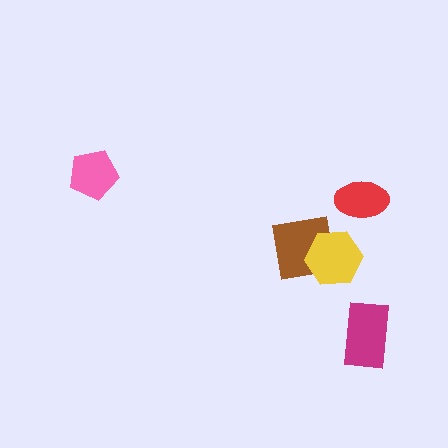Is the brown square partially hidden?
Yes, it is partially covered by another shape.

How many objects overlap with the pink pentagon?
0 objects overlap with the pink pentagon.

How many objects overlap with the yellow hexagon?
1 object overlaps with the yellow hexagon.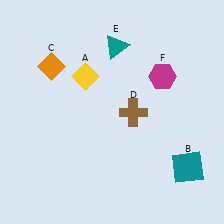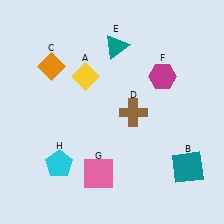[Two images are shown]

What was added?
A pink square (G), a cyan pentagon (H) were added in Image 2.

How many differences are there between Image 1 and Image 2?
There are 2 differences between the two images.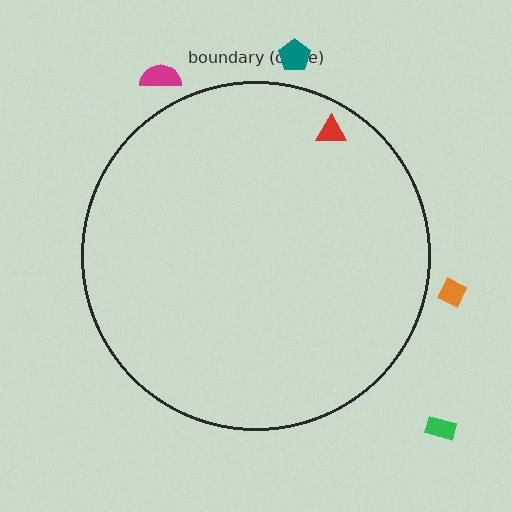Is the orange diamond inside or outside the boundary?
Outside.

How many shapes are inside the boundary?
1 inside, 4 outside.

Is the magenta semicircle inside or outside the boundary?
Outside.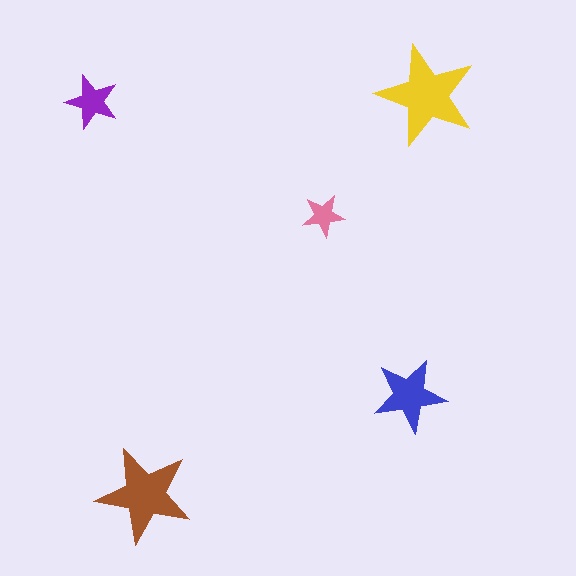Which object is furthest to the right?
The yellow star is rightmost.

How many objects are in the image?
There are 5 objects in the image.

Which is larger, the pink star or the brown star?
The brown one.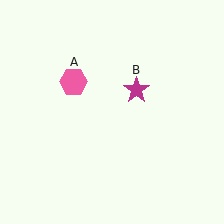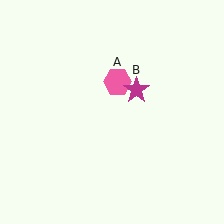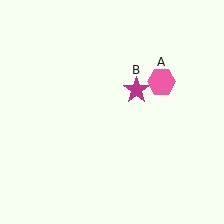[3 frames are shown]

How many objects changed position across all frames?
1 object changed position: pink hexagon (object A).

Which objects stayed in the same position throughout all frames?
Magenta star (object B) remained stationary.